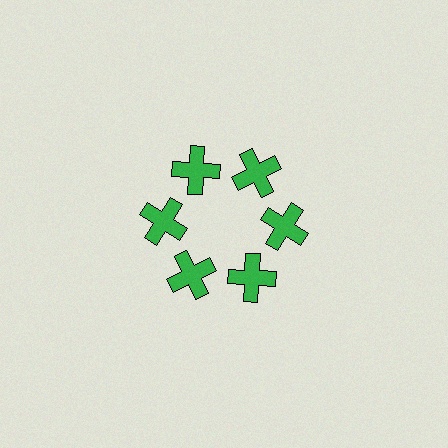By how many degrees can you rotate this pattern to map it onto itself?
The pattern maps onto itself every 60 degrees of rotation.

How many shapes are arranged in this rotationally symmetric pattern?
There are 6 shapes, arranged in 6 groups of 1.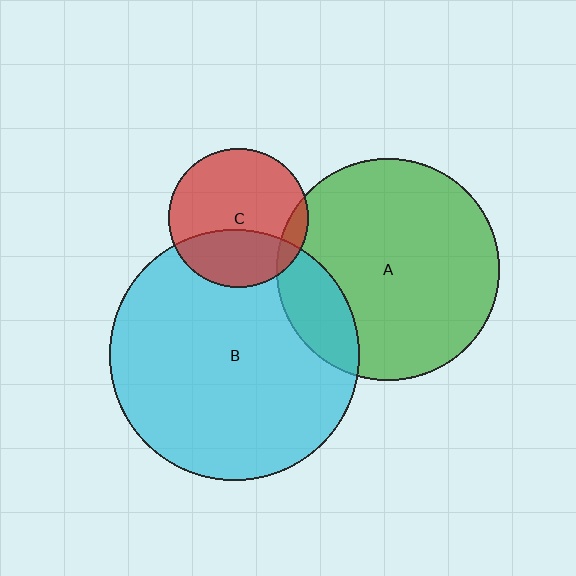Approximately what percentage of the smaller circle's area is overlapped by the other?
Approximately 10%.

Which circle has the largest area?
Circle B (cyan).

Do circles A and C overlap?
Yes.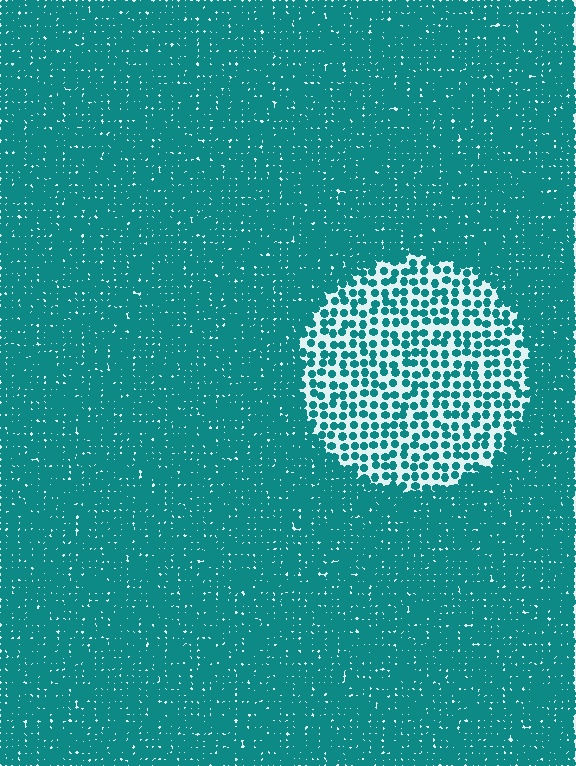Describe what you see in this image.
The image contains small teal elements arranged at two different densities. A circle-shaped region is visible where the elements are less densely packed than the surrounding area.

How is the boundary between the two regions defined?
The boundary is defined by a change in element density (approximately 2.6x ratio). All elements are the same color, size, and shape.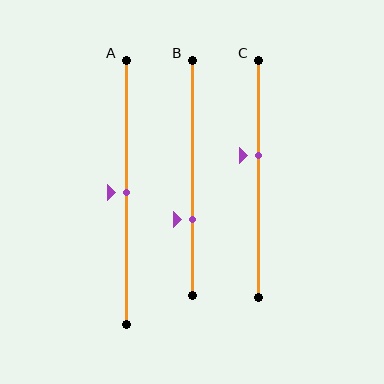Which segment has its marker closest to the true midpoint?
Segment A has its marker closest to the true midpoint.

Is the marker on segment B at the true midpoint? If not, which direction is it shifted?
No, the marker on segment B is shifted downward by about 18% of the segment length.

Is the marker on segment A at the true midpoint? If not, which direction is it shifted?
Yes, the marker on segment A is at the true midpoint.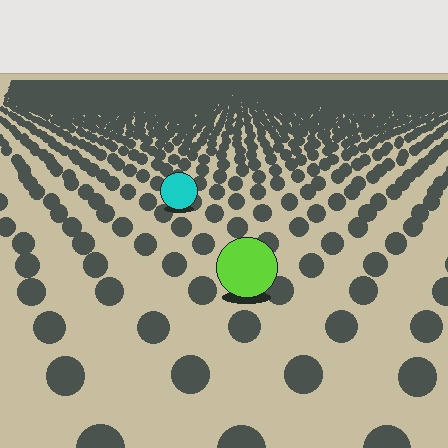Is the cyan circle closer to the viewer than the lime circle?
No. The lime circle is closer — you can tell from the texture gradient: the ground texture is coarser near it.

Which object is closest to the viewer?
The lime circle is closest. The texture marks near it are larger and more spread out.